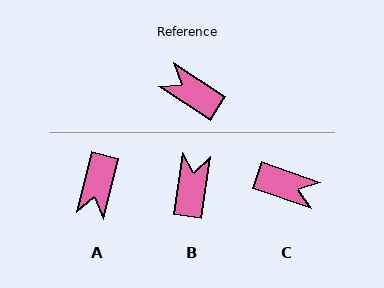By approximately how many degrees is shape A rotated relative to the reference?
Approximately 109 degrees counter-clockwise.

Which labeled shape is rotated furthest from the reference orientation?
C, about 167 degrees away.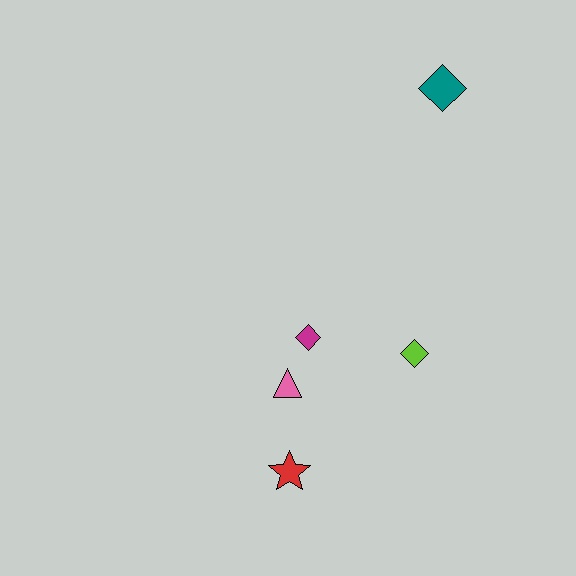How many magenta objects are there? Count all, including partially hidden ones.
There is 1 magenta object.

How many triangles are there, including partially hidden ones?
There is 1 triangle.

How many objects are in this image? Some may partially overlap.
There are 5 objects.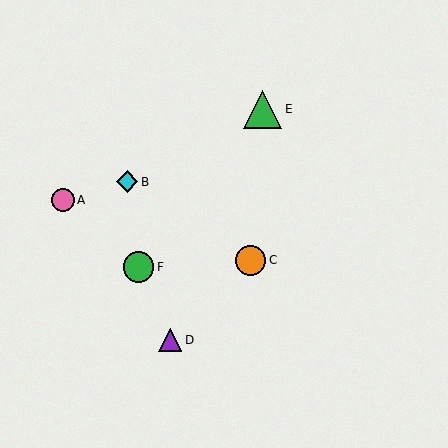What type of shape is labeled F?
Shape F is a green circle.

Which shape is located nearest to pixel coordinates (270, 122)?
The green triangle (labeled E) at (263, 109) is nearest to that location.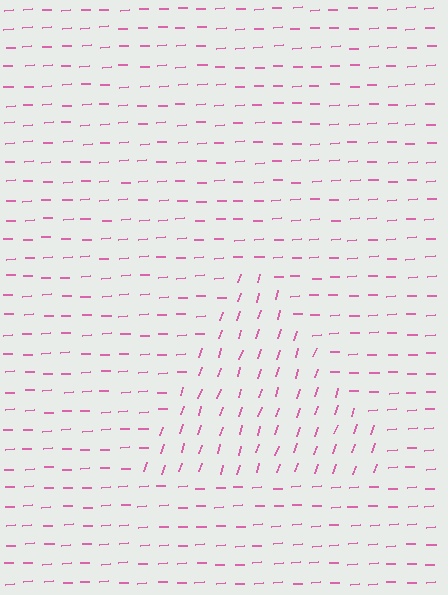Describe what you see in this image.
The image is filled with small pink line segments. A triangle region in the image has lines oriented differently from the surrounding lines, creating a visible texture boundary.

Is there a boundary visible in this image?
Yes, there is a texture boundary formed by a change in line orientation.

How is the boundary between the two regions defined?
The boundary is defined purely by a change in line orientation (approximately 69 degrees difference). All lines are the same color and thickness.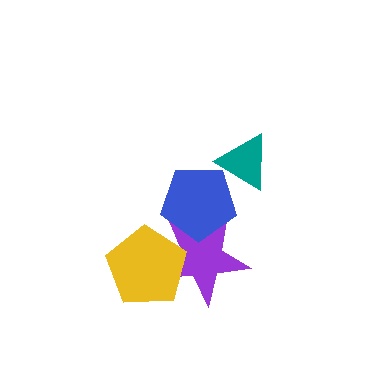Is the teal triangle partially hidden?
Yes, it is partially covered by another shape.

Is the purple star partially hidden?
Yes, it is partially covered by another shape.